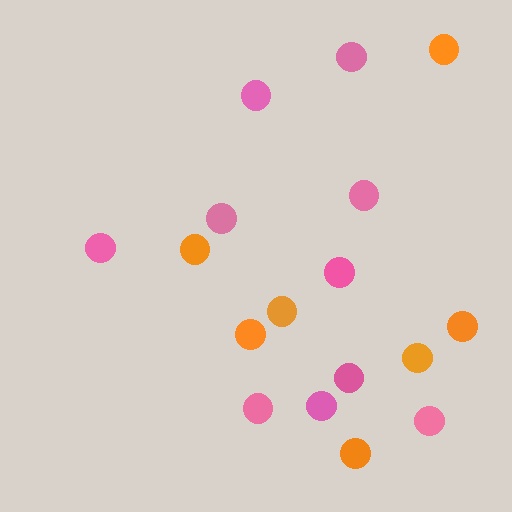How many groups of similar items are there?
There are 2 groups: one group of pink circles (10) and one group of orange circles (7).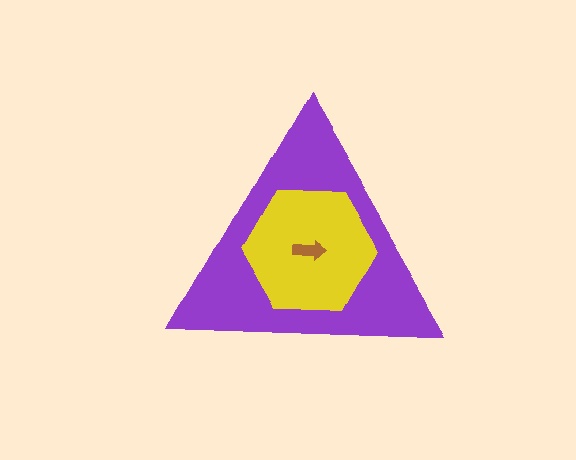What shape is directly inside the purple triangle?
The yellow hexagon.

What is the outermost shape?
The purple triangle.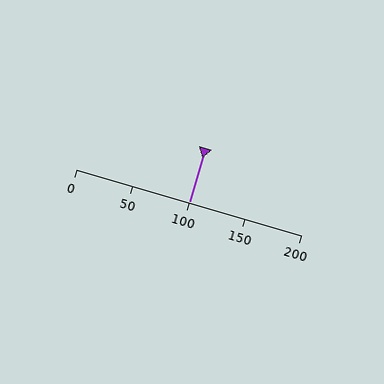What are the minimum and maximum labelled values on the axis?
The axis runs from 0 to 200.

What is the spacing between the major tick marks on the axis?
The major ticks are spaced 50 apart.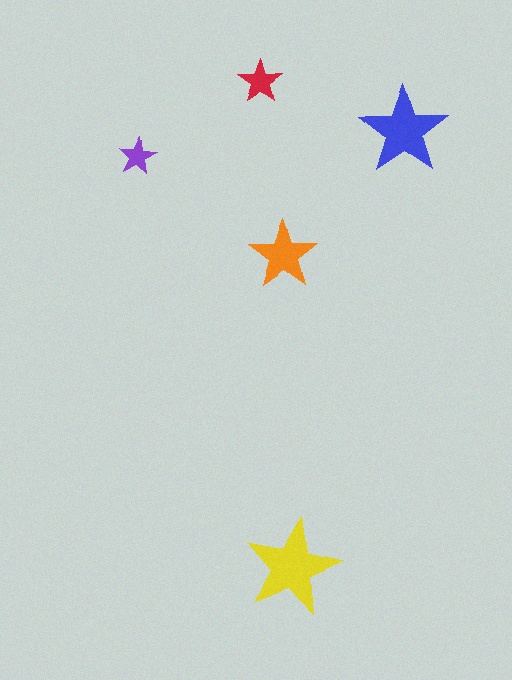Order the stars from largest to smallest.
the yellow one, the blue one, the orange one, the red one, the purple one.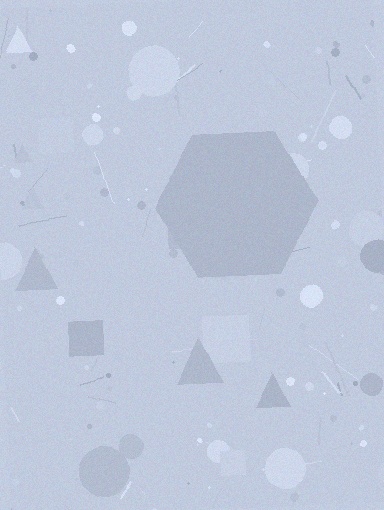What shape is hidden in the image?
A hexagon is hidden in the image.